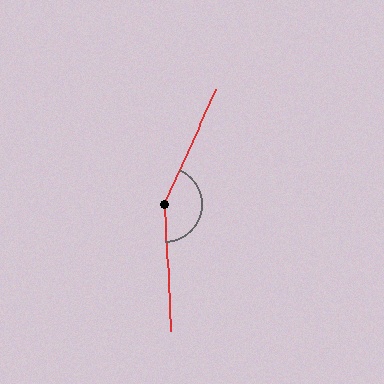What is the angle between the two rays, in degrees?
Approximately 153 degrees.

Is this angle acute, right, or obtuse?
It is obtuse.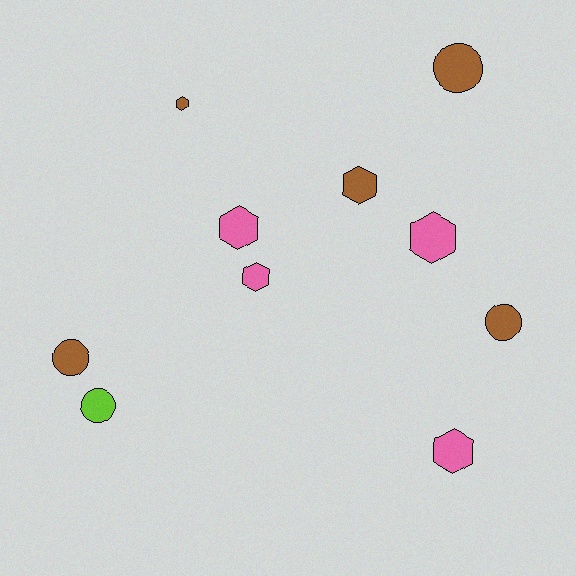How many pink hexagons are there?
There are 4 pink hexagons.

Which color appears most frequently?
Brown, with 5 objects.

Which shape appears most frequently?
Hexagon, with 6 objects.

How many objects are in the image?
There are 10 objects.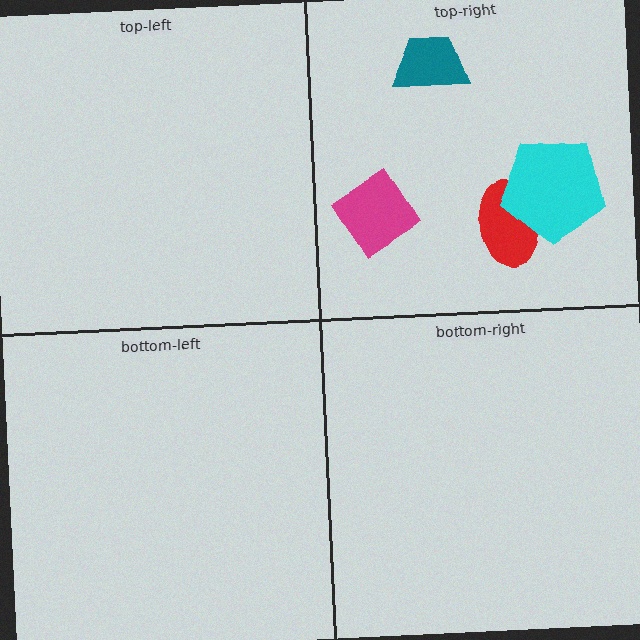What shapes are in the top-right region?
The magenta diamond, the red ellipse, the cyan pentagon, the teal trapezoid.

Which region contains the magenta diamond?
The top-right region.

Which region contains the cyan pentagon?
The top-right region.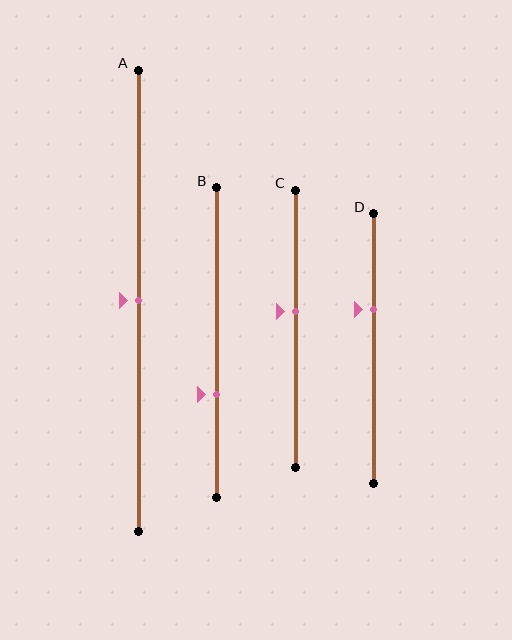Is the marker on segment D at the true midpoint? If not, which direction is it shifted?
No, the marker on segment D is shifted upward by about 15% of the segment length.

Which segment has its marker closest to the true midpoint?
Segment A has its marker closest to the true midpoint.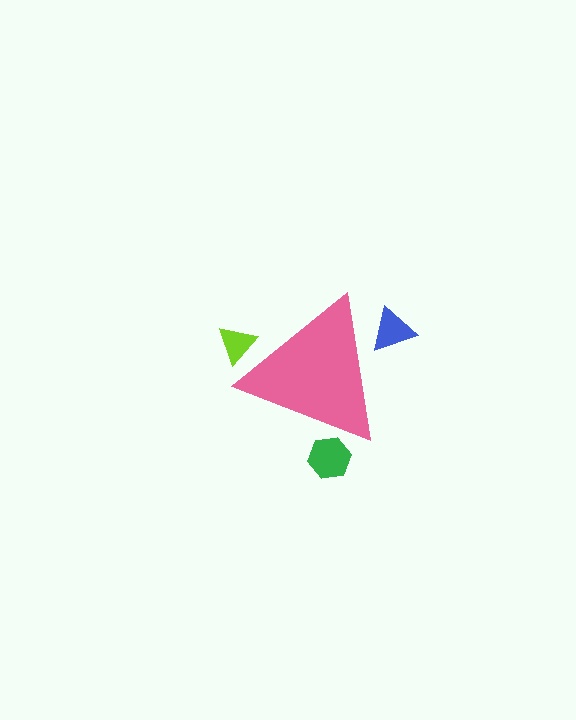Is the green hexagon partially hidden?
Yes, the green hexagon is partially hidden behind the pink triangle.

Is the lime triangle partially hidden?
Yes, the lime triangle is partially hidden behind the pink triangle.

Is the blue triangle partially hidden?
Yes, the blue triangle is partially hidden behind the pink triangle.